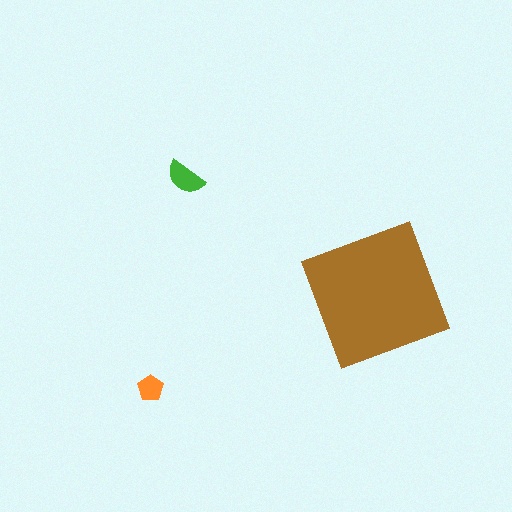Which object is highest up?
The green semicircle is topmost.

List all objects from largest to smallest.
The brown square, the green semicircle, the orange pentagon.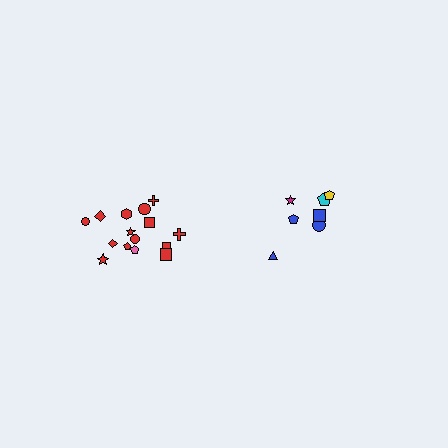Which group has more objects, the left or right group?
The left group.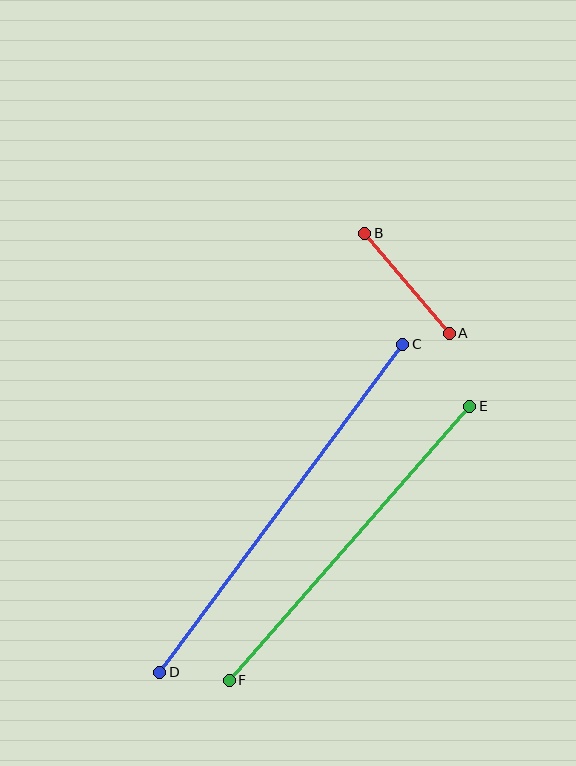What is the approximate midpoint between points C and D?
The midpoint is at approximately (281, 508) pixels.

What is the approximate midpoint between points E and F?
The midpoint is at approximately (350, 543) pixels.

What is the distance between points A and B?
The distance is approximately 130 pixels.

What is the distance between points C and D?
The distance is approximately 408 pixels.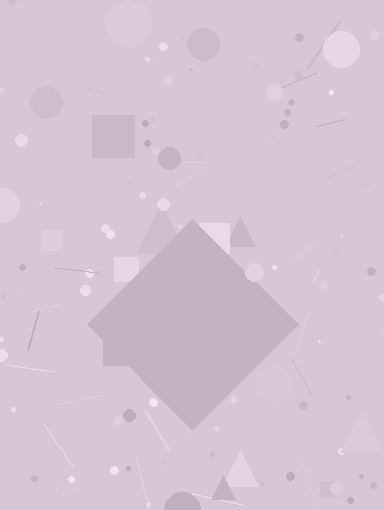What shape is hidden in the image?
A diamond is hidden in the image.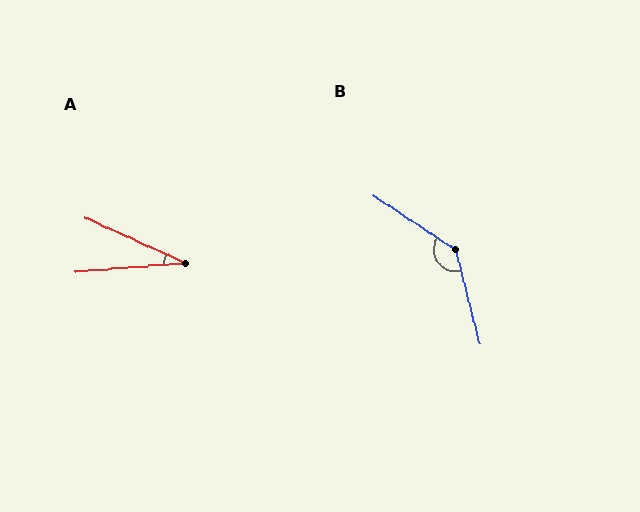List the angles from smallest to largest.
A (29°), B (138°).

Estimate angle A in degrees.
Approximately 29 degrees.